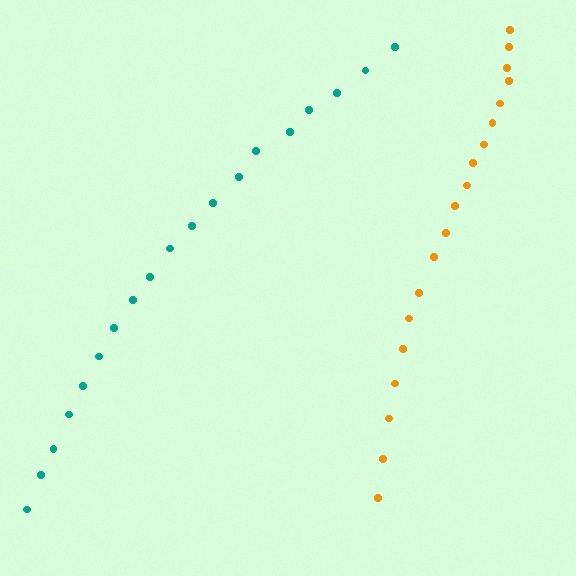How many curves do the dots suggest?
There are 2 distinct paths.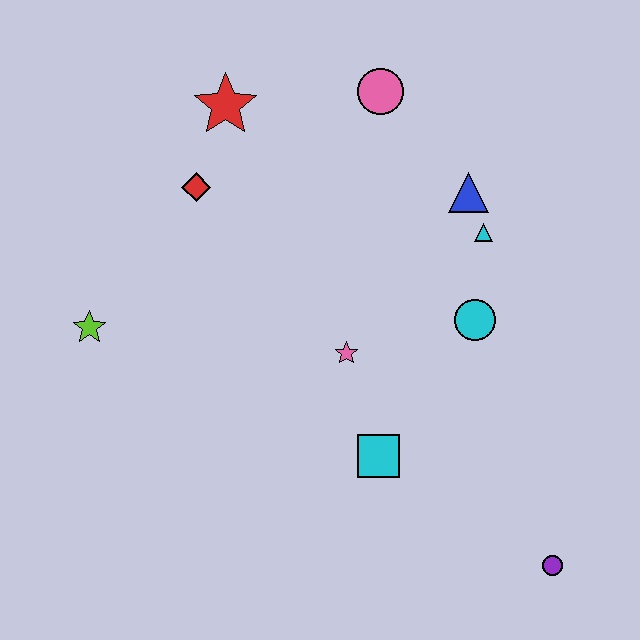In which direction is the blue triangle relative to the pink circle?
The blue triangle is below the pink circle.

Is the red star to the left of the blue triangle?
Yes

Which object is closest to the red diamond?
The red star is closest to the red diamond.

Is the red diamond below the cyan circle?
No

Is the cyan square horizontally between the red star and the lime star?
No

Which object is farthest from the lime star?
The purple circle is farthest from the lime star.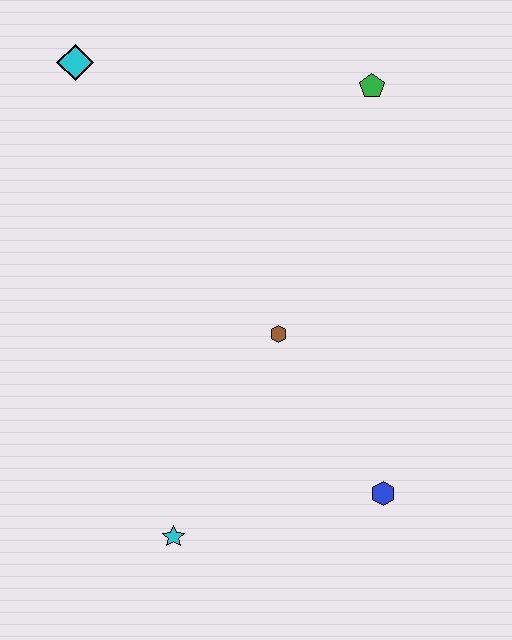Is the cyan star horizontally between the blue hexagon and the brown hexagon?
No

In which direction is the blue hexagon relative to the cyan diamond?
The blue hexagon is below the cyan diamond.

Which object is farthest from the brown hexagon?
The cyan diamond is farthest from the brown hexagon.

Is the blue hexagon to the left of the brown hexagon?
No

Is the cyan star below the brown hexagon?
Yes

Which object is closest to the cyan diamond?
The green pentagon is closest to the cyan diamond.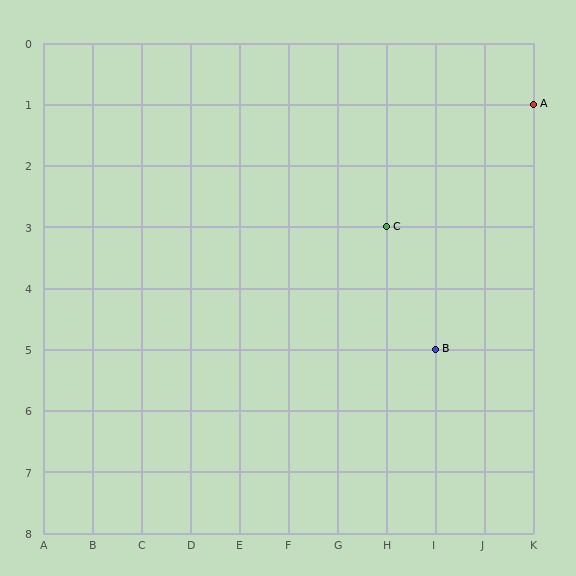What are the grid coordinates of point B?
Point B is at grid coordinates (I, 5).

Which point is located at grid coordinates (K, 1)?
Point A is at (K, 1).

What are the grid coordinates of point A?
Point A is at grid coordinates (K, 1).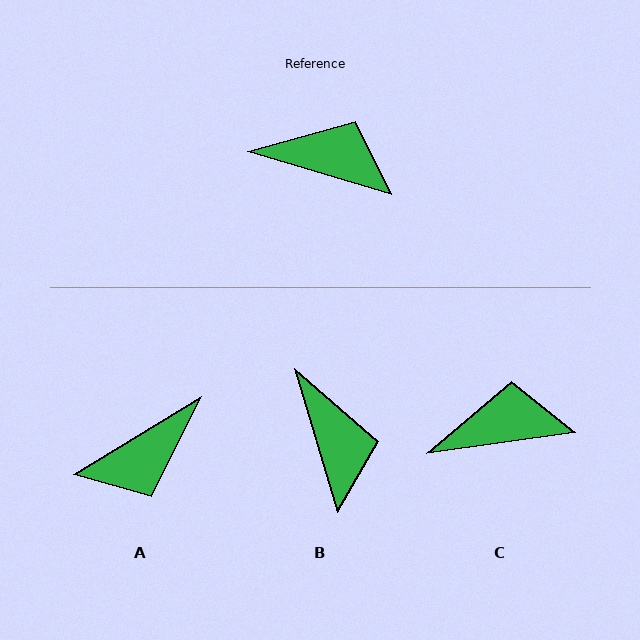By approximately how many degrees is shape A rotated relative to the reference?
Approximately 132 degrees clockwise.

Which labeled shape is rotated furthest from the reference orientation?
A, about 132 degrees away.